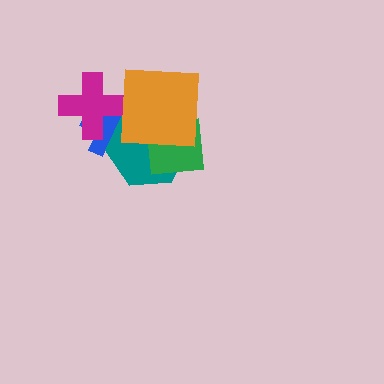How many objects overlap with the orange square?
2 objects overlap with the orange square.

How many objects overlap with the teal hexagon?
3 objects overlap with the teal hexagon.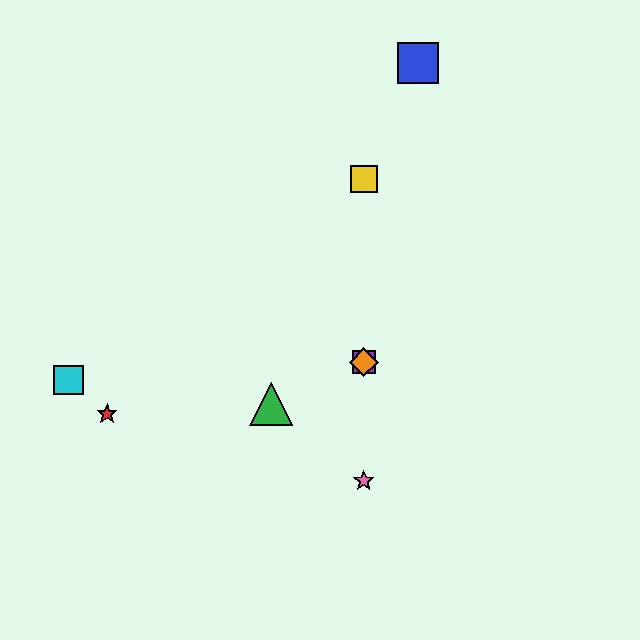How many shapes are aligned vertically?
4 shapes (the yellow square, the purple square, the orange diamond, the pink star) are aligned vertically.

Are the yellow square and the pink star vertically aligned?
Yes, both are at x≈364.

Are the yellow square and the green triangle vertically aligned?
No, the yellow square is at x≈364 and the green triangle is at x≈271.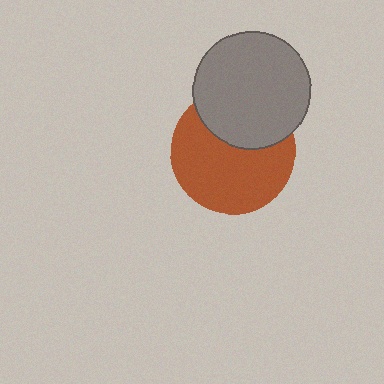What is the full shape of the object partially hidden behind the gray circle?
The partially hidden object is a brown circle.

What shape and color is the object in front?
The object in front is a gray circle.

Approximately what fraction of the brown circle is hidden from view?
Roughly 35% of the brown circle is hidden behind the gray circle.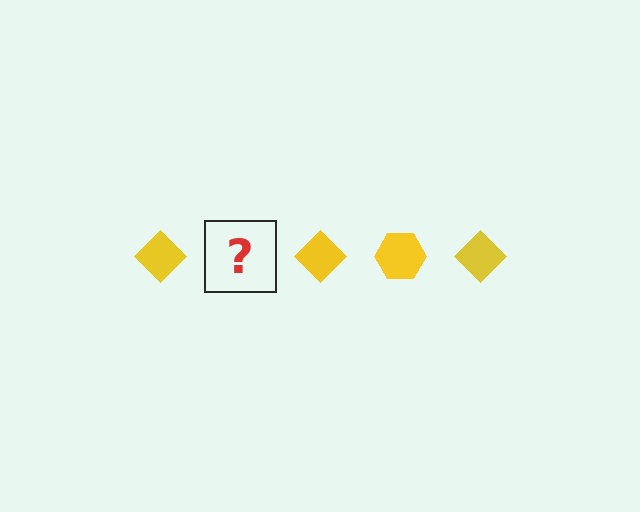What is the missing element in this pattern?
The missing element is a yellow hexagon.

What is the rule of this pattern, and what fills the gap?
The rule is that the pattern cycles through diamond, hexagon shapes in yellow. The gap should be filled with a yellow hexagon.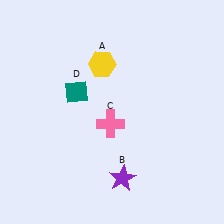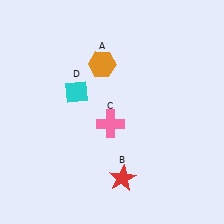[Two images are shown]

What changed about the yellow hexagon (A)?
In Image 1, A is yellow. In Image 2, it changed to orange.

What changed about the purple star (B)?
In Image 1, B is purple. In Image 2, it changed to red.